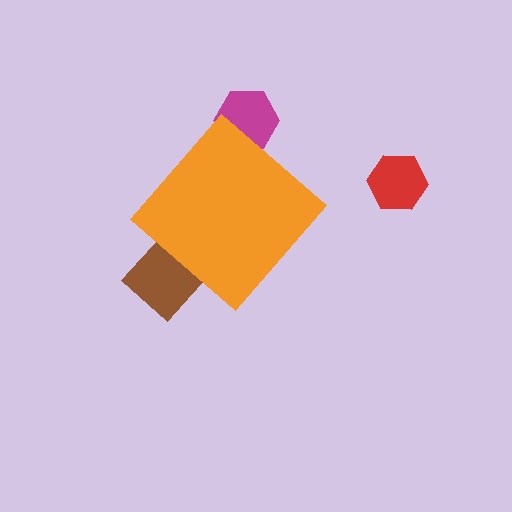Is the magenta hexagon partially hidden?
Yes, the magenta hexagon is partially hidden behind the orange diamond.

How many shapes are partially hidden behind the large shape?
2 shapes are partially hidden.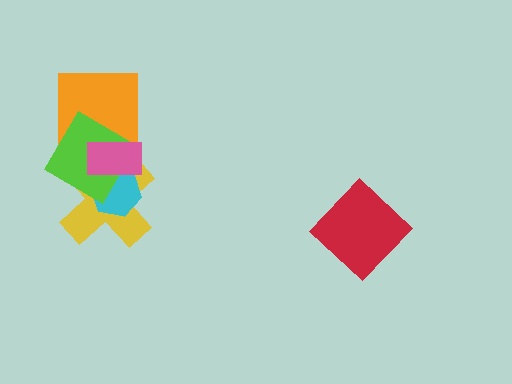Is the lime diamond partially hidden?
Yes, it is partially covered by another shape.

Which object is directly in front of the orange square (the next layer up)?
The lime diamond is directly in front of the orange square.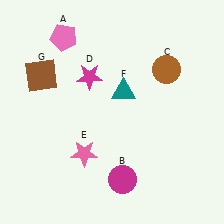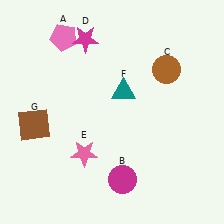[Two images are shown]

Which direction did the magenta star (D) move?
The magenta star (D) moved up.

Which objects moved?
The objects that moved are: the magenta star (D), the brown square (G).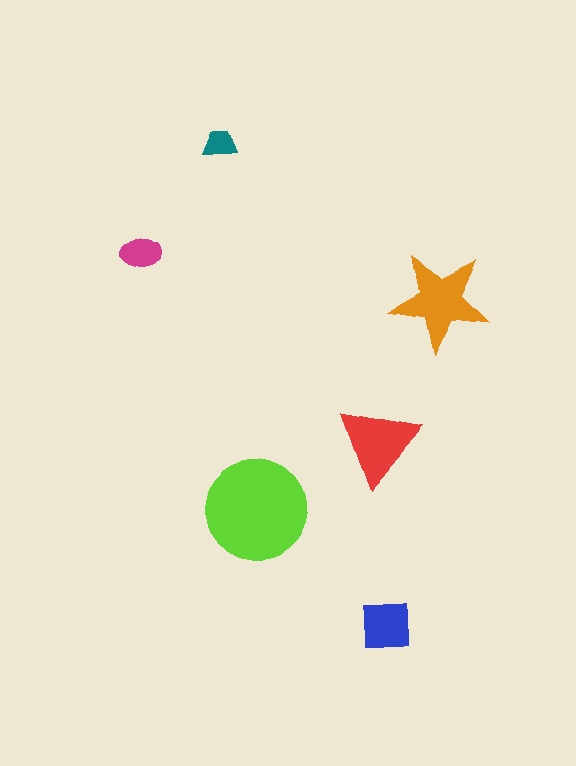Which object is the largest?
The lime circle.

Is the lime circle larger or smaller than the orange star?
Larger.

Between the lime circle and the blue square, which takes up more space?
The lime circle.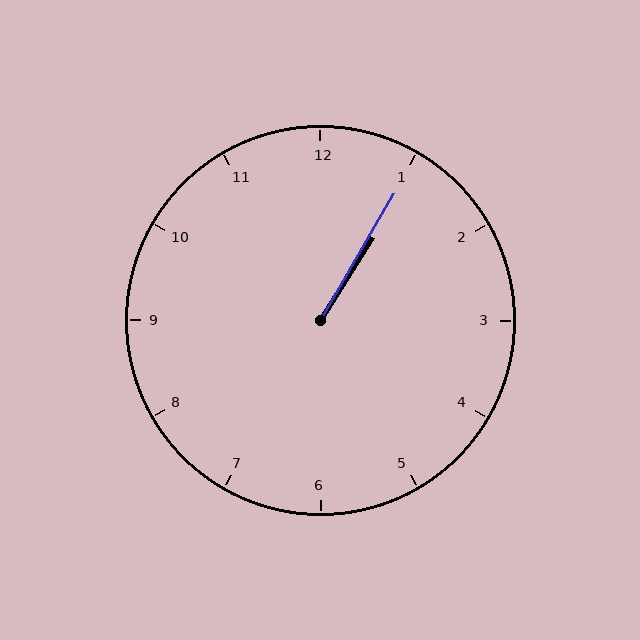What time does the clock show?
1:05.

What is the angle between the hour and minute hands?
Approximately 2 degrees.